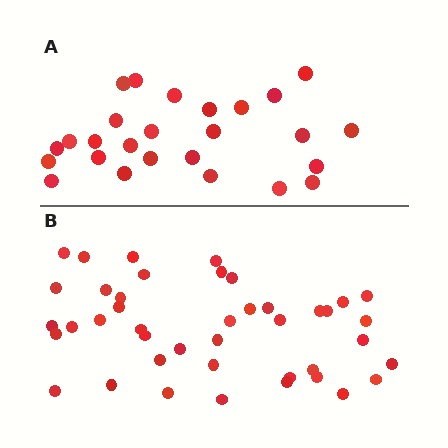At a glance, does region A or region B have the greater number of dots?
Region B (the bottom region) has more dots.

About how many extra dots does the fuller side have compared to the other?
Region B has approximately 15 more dots than region A.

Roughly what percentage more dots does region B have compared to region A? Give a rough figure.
About 60% more.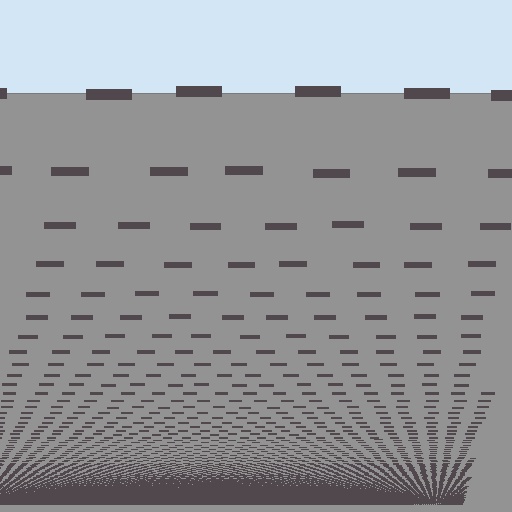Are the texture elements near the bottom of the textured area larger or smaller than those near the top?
Smaller. The gradient is inverted — elements near the bottom are smaller and denser.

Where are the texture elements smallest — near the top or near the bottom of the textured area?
Near the bottom.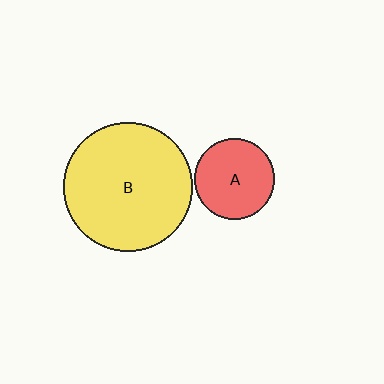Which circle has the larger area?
Circle B (yellow).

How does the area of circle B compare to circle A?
Approximately 2.6 times.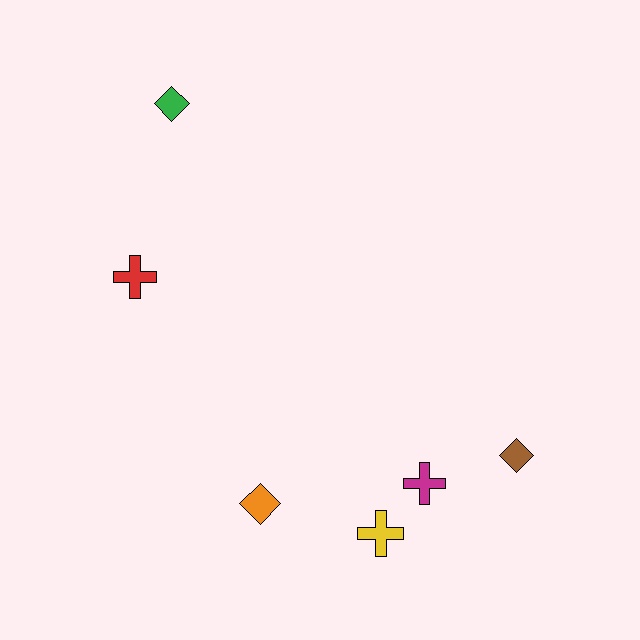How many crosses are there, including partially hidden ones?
There are 3 crosses.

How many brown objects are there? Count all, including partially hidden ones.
There is 1 brown object.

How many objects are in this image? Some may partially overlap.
There are 6 objects.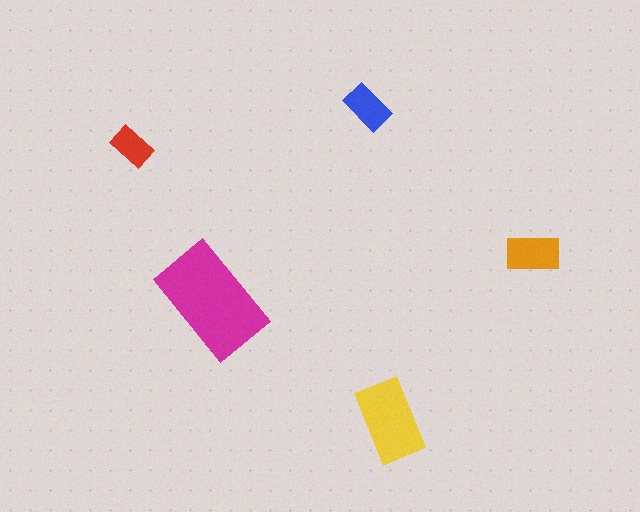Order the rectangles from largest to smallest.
the magenta one, the yellow one, the orange one, the blue one, the red one.